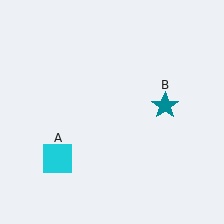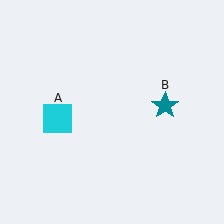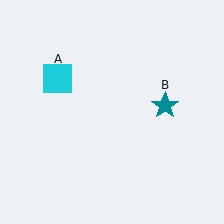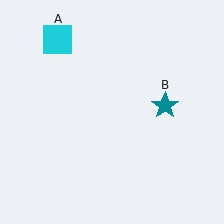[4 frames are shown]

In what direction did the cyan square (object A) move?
The cyan square (object A) moved up.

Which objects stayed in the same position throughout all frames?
Teal star (object B) remained stationary.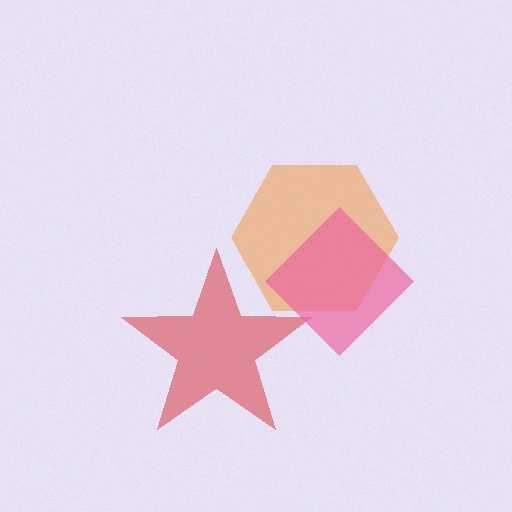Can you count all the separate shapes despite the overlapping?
Yes, there are 3 separate shapes.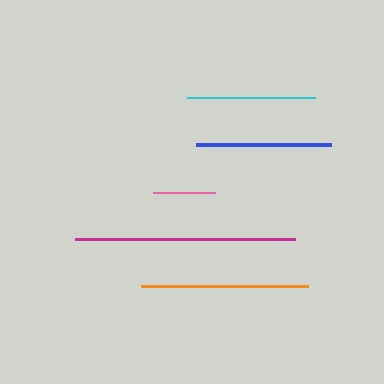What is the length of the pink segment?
The pink segment is approximately 62 pixels long.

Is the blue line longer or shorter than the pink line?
The blue line is longer than the pink line.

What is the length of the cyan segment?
The cyan segment is approximately 128 pixels long.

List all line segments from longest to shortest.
From longest to shortest: magenta, orange, blue, cyan, pink.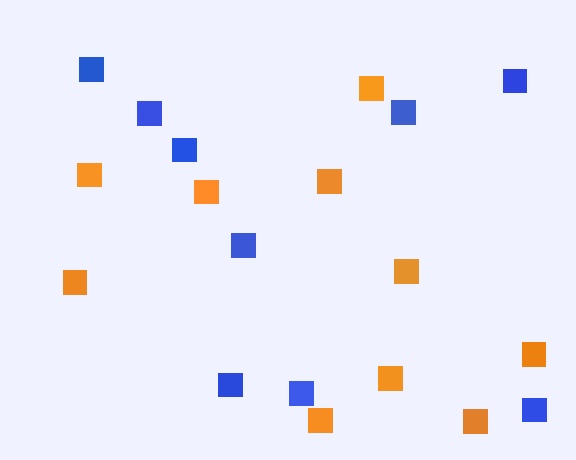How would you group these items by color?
There are 2 groups: one group of orange squares (10) and one group of blue squares (9).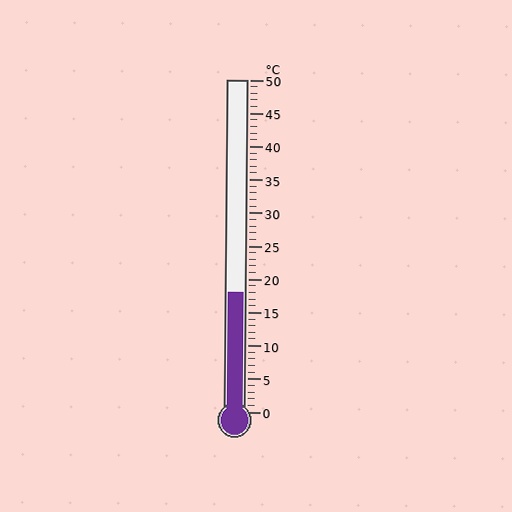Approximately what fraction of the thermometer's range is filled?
The thermometer is filled to approximately 35% of its range.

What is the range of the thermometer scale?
The thermometer scale ranges from 0°C to 50°C.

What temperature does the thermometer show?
The thermometer shows approximately 18°C.